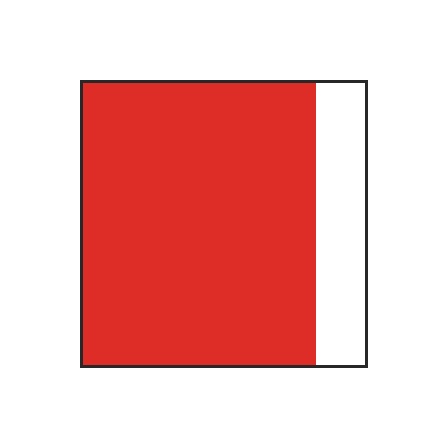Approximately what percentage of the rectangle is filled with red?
Approximately 80%.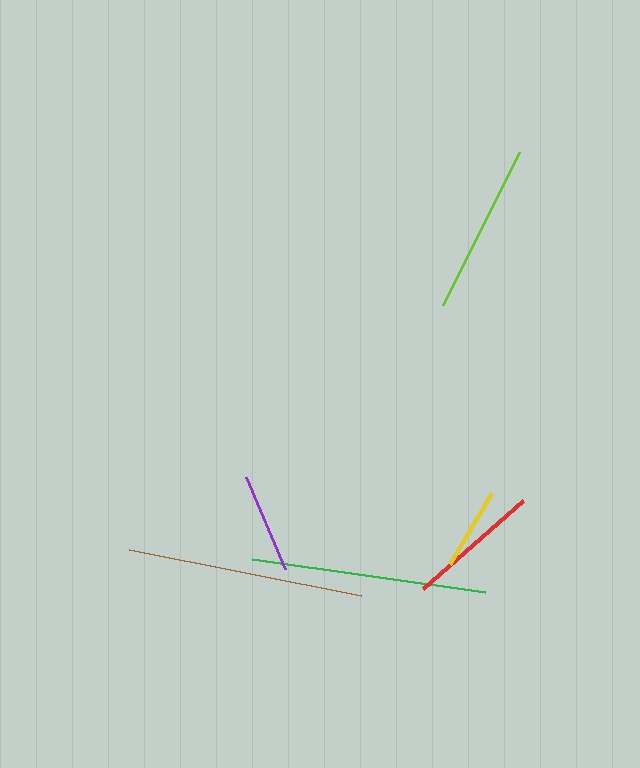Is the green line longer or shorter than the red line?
The green line is longer than the red line.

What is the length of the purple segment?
The purple segment is approximately 100 pixels long.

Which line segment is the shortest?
The yellow line is the shortest at approximately 82 pixels.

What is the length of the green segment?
The green segment is approximately 236 pixels long.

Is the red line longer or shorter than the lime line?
The lime line is longer than the red line.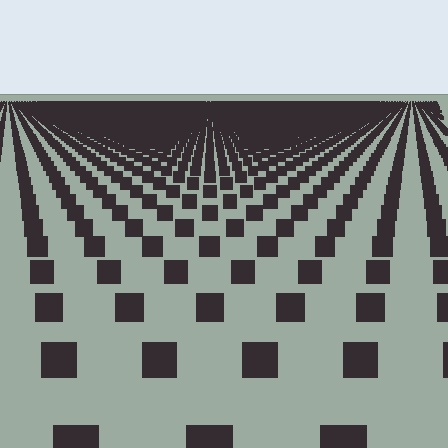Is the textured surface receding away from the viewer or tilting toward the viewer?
The surface is receding away from the viewer. Texture elements get smaller and denser toward the top.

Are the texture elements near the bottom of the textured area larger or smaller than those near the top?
Larger. Near the bottom, elements are closer to the viewer and appear at a bigger on-screen size.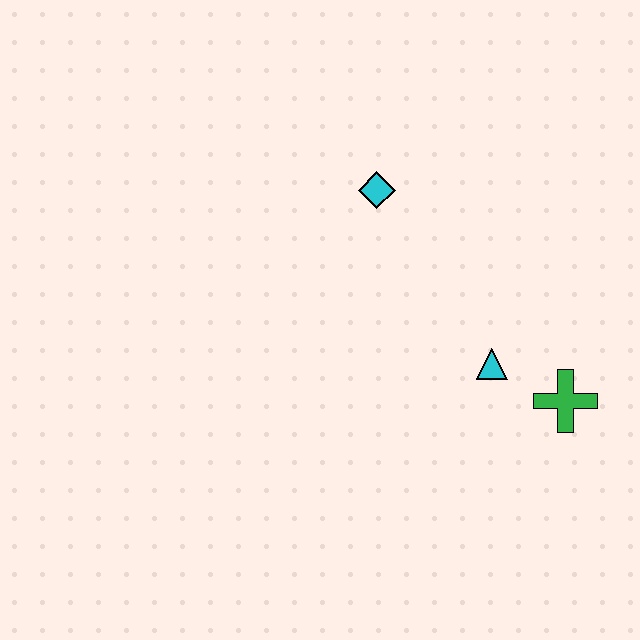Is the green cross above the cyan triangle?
No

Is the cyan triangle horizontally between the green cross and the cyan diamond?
Yes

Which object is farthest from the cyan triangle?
The cyan diamond is farthest from the cyan triangle.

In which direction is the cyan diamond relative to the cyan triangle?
The cyan diamond is above the cyan triangle.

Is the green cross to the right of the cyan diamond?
Yes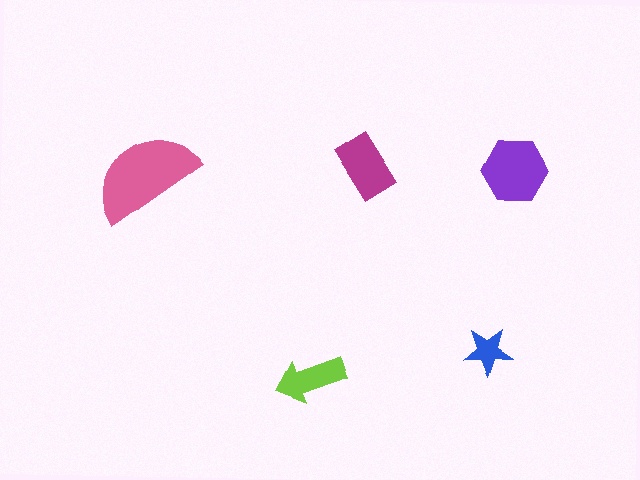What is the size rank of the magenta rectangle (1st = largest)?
3rd.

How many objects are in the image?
There are 5 objects in the image.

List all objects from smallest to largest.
The blue star, the lime arrow, the magenta rectangle, the purple hexagon, the pink semicircle.